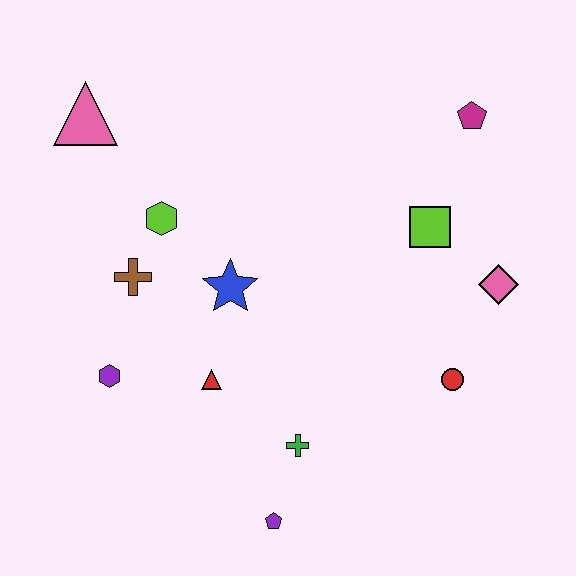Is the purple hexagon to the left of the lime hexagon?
Yes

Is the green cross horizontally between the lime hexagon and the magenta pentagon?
Yes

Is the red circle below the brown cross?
Yes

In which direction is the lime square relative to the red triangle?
The lime square is to the right of the red triangle.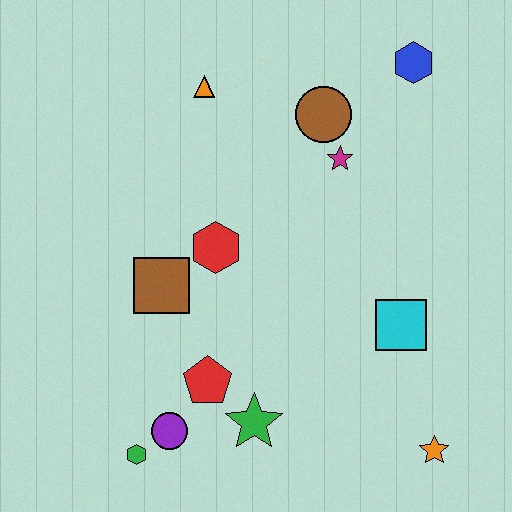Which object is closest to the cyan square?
The orange star is closest to the cyan square.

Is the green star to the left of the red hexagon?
No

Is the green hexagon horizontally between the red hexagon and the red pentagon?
No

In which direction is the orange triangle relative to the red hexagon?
The orange triangle is above the red hexagon.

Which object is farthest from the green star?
The blue hexagon is farthest from the green star.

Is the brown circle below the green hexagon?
No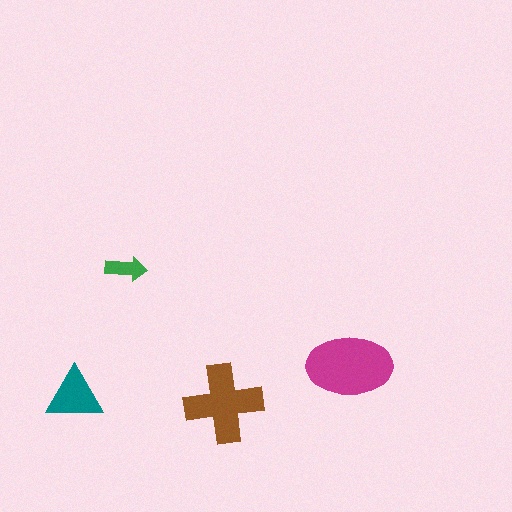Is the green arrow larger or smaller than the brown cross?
Smaller.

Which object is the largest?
The magenta ellipse.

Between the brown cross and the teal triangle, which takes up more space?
The brown cross.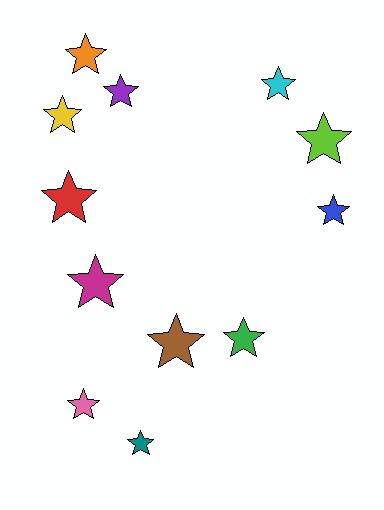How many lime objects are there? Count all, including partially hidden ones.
There is 1 lime object.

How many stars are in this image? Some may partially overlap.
There are 12 stars.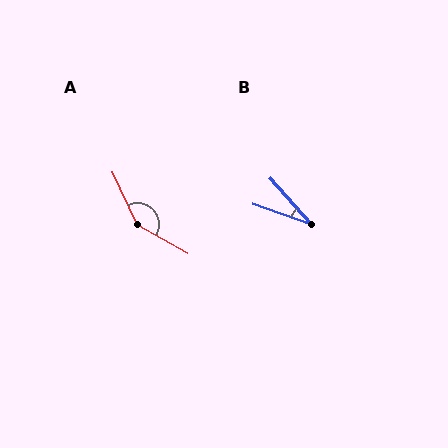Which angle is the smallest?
B, at approximately 29 degrees.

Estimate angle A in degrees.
Approximately 145 degrees.